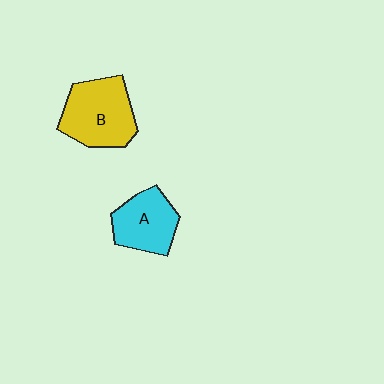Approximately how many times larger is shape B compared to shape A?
Approximately 1.3 times.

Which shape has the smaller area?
Shape A (cyan).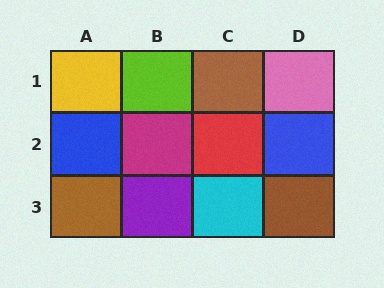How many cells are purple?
1 cell is purple.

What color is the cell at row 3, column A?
Brown.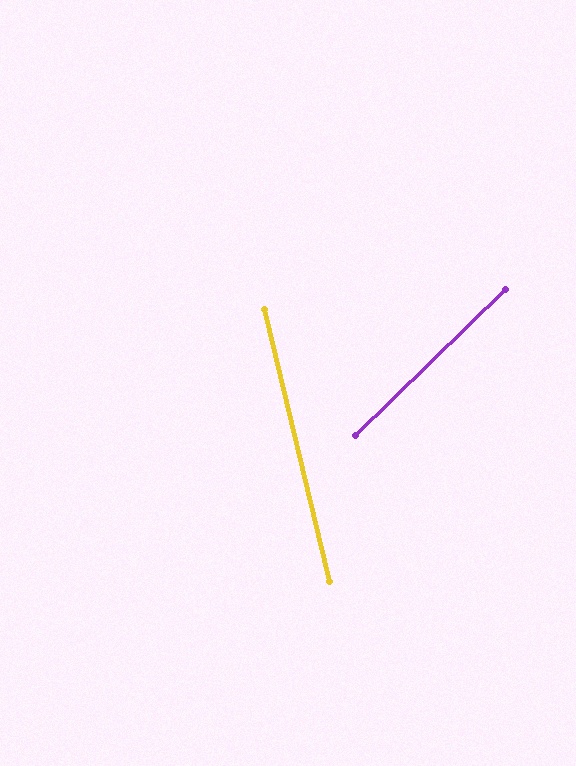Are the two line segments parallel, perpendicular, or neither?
Neither parallel nor perpendicular — they differ by about 59°.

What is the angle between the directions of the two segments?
Approximately 59 degrees.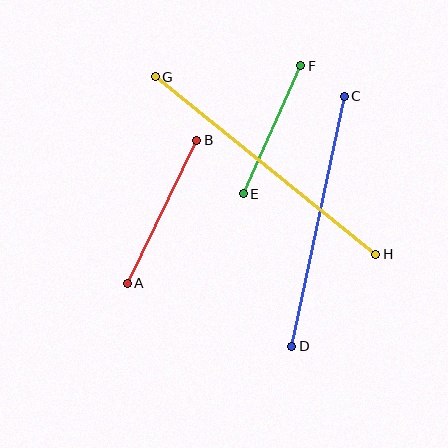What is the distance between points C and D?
The distance is approximately 255 pixels.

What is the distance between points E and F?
The distance is approximately 140 pixels.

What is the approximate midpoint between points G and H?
The midpoint is at approximately (266, 165) pixels.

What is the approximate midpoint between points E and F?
The midpoint is at approximately (272, 130) pixels.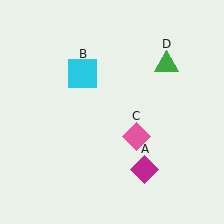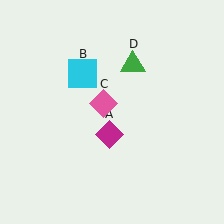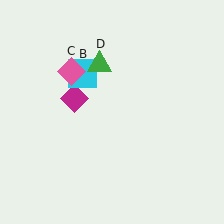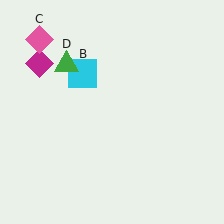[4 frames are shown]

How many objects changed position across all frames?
3 objects changed position: magenta diamond (object A), pink diamond (object C), green triangle (object D).